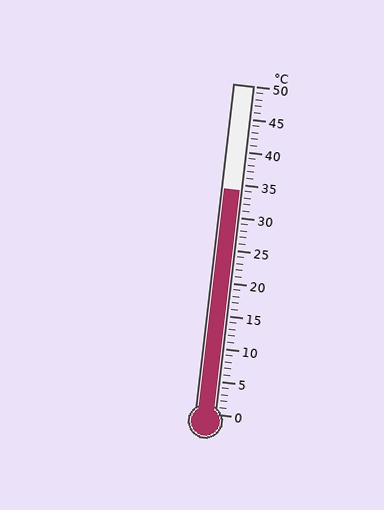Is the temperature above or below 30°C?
The temperature is above 30°C.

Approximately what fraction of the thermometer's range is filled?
The thermometer is filled to approximately 70% of its range.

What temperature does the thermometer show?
The thermometer shows approximately 34°C.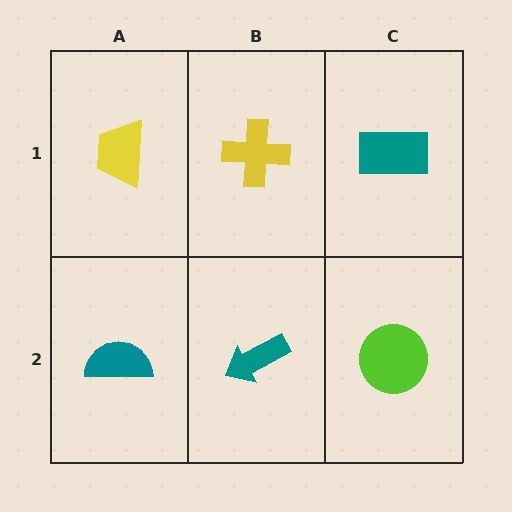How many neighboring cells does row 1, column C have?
2.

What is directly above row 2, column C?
A teal rectangle.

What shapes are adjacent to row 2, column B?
A yellow cross (row 1, column B), a teal semicircle (row 2, column A), a lime circle (row 2, column C).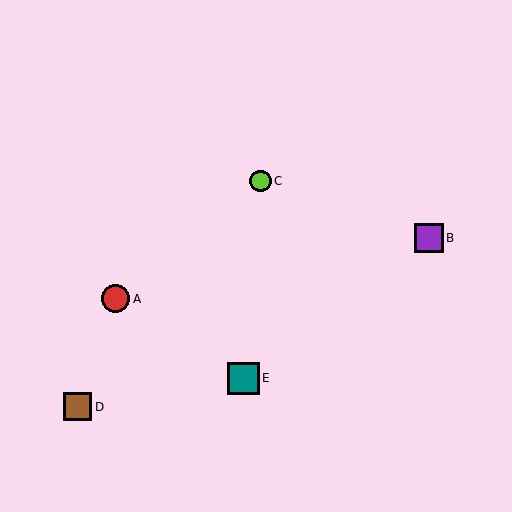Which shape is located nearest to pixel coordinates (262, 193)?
The lime circle (labeled C) at (261, 181) is nearest to that location.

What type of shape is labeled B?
Shape B is a purple square.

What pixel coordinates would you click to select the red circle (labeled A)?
Click at (116, 299) to select the red circle A.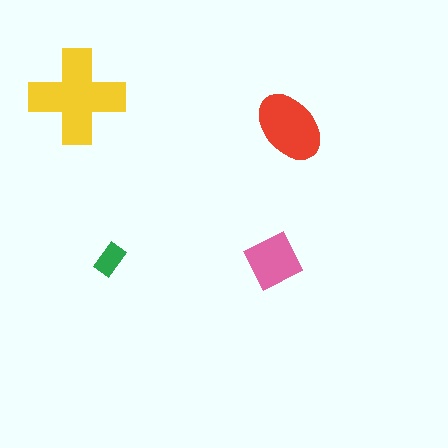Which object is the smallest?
The green rectangle.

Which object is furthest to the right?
The red ellipse is rightmost.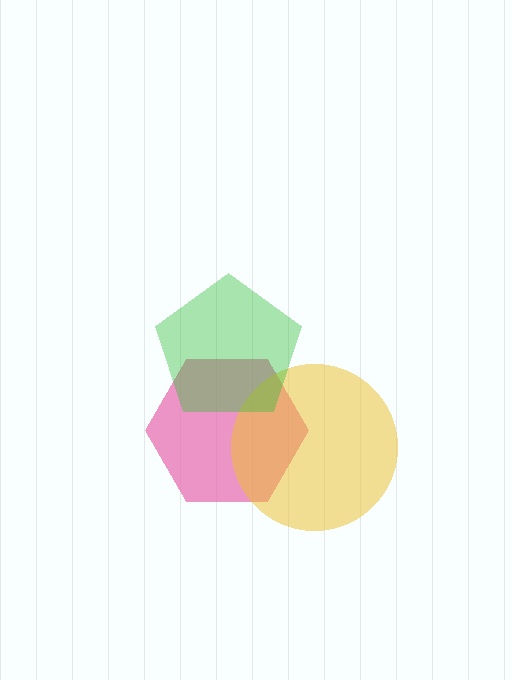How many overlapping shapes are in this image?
There are 3 overlapping shapes in the image.